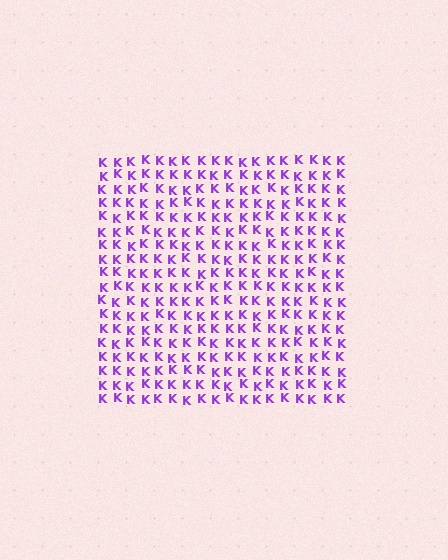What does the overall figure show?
The overall figure shows a square.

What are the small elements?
The small elements are letter K's.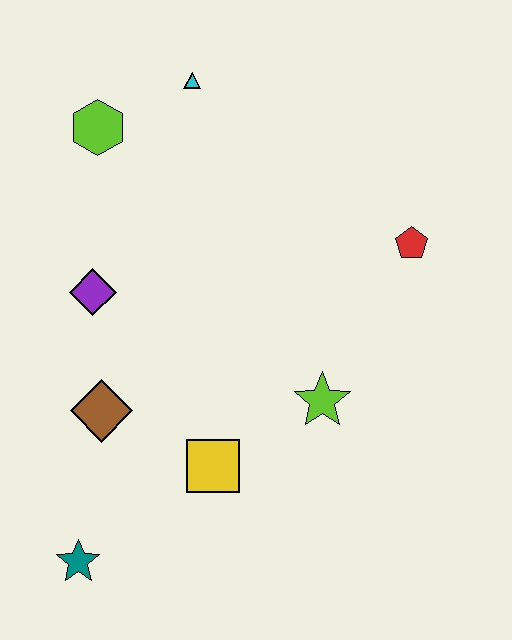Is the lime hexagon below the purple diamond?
No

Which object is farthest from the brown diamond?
The red pentagon is farthest from the brown diamond.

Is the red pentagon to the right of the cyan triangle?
Yes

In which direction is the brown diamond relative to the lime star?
The brown diamond is to the left of the lime star.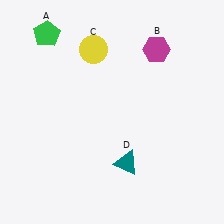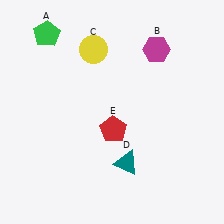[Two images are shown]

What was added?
A red pentagon (E) was added in Image 2.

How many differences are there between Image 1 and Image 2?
There is 1 difference between the two images.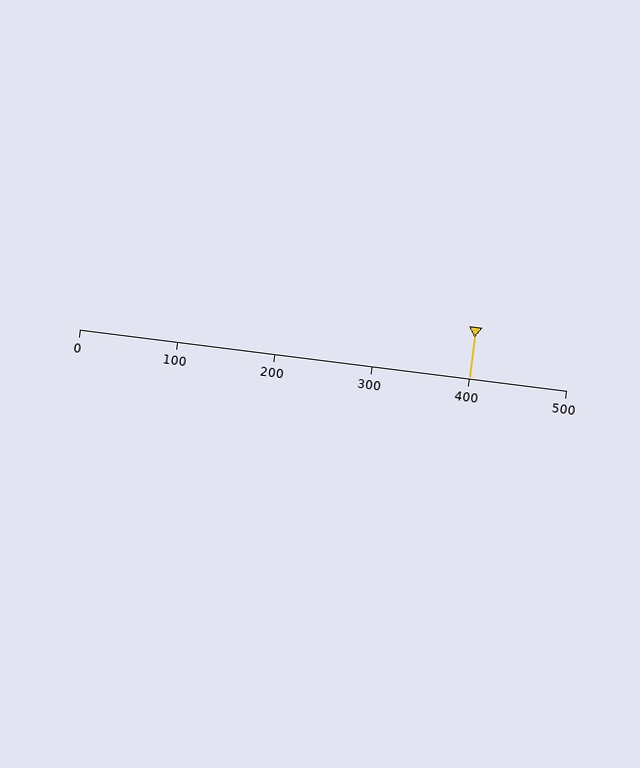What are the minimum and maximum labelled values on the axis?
The axis runs from 0 to 500.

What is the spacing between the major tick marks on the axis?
The major ticks are spaced 100 apart.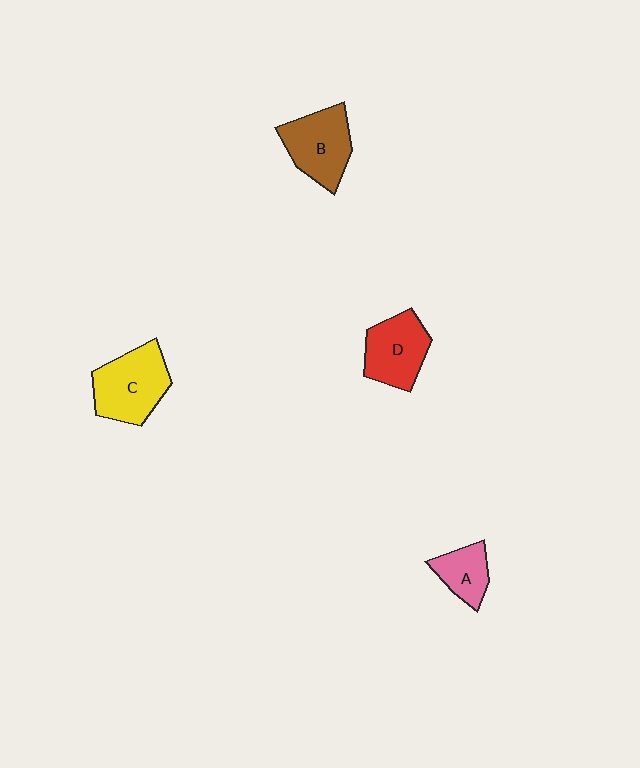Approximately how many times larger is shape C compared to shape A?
Approximately 1.8 times.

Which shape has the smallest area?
Shape A (pink).